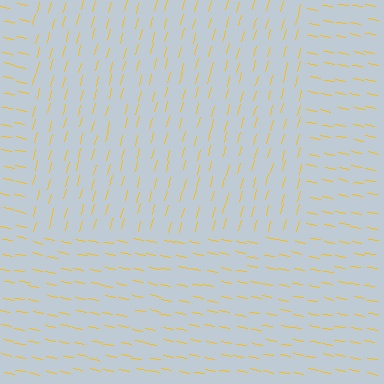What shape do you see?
I see a rectangle.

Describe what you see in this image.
The image is filled with small yellow line segments. A rectangle region in the image has lines oriented differently from the surrounding lines, creating a visible texture boundary.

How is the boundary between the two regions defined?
The boundary is defined purely by a change in line orientation (approximately 86 degrees difference). All lines are the same color and thickness.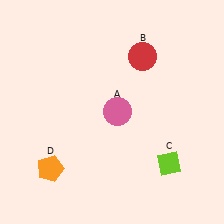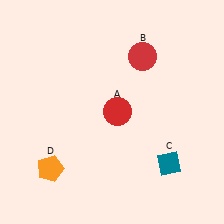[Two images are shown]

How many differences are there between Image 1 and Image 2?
There are 2 differences between the two images.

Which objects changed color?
A changed from pink to red. C changed from lime to teal.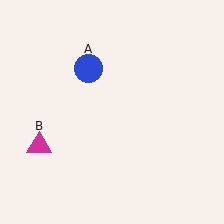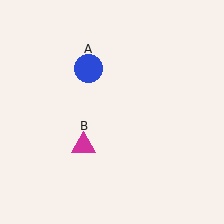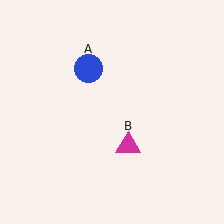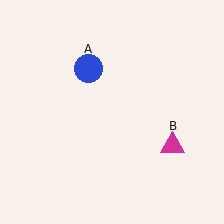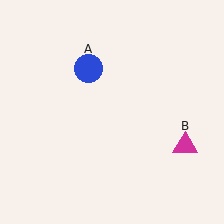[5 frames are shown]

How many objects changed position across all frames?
1 object changed position: magenta triangle (object B).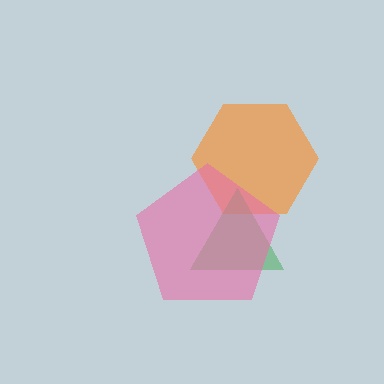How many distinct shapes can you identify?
There are 3 distinct shapes: an orange hexagon, a green triangle, a pink pentagon.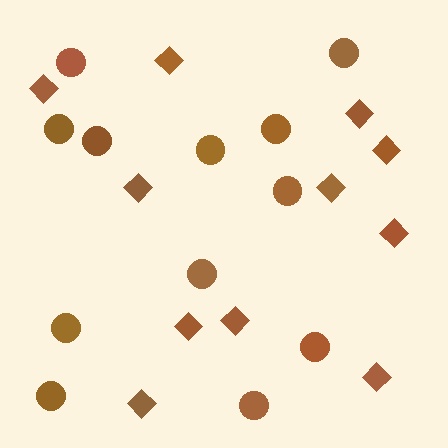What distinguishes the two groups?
There are 2 groups: one group of circles (12) and one group of diamonds (11).